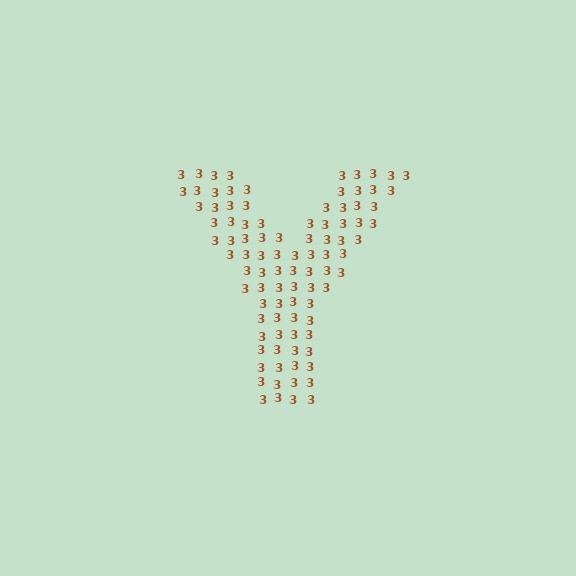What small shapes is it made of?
It is made of small digit 3's.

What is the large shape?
The large shape is the letter Y.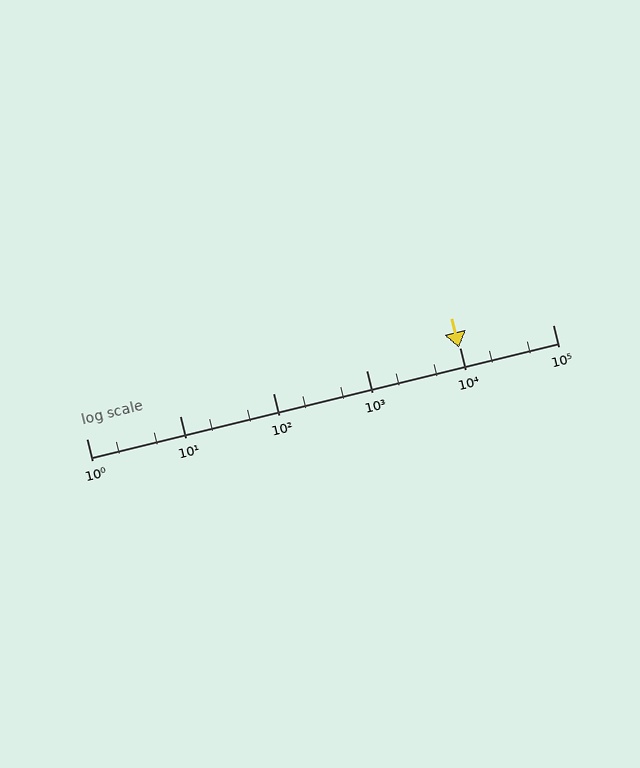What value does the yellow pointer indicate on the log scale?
The pointer indicates approximately 9800.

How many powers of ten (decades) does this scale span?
The scale spans 5 decades, from 1 to 100000.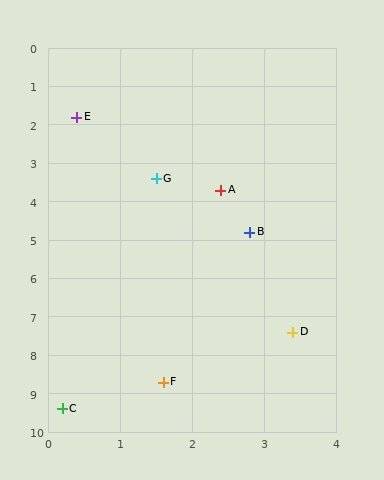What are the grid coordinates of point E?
Point E is at approximately (0.4, 1.8).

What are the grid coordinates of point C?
Point C is at approximately (0.2, 9.4).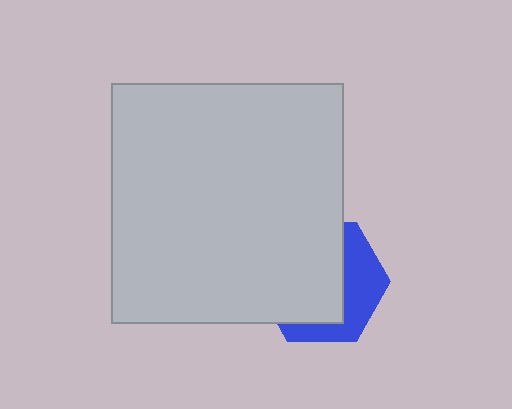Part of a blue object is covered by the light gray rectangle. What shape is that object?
It is a hexagon.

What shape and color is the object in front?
The object in front is a light gray rectangle.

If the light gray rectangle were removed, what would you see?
You would see the complete blue hexagon.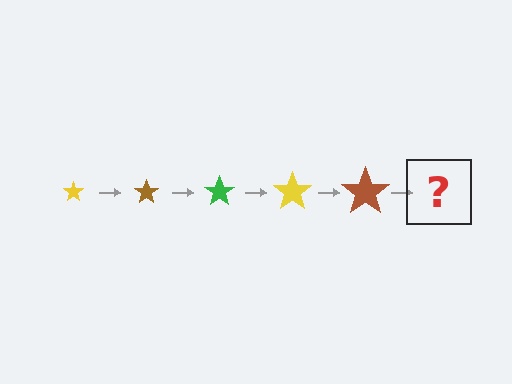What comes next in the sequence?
The next element should be a green star, larger than the previous one.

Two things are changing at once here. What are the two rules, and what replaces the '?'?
The two rules are that the star grows larger each step and the color cycles through yellow, brown, and green. The '?' should be a green star, larger than the previous one.